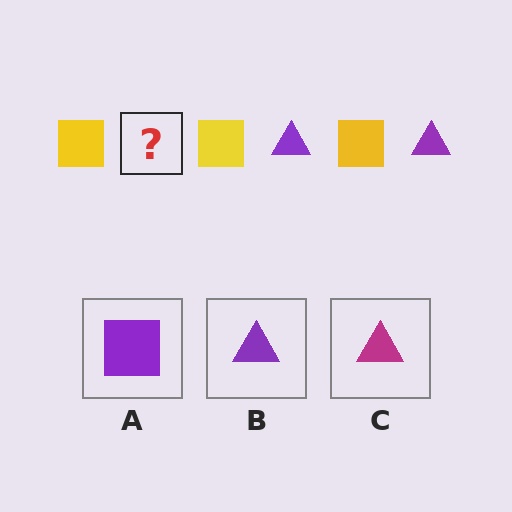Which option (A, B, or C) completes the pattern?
B.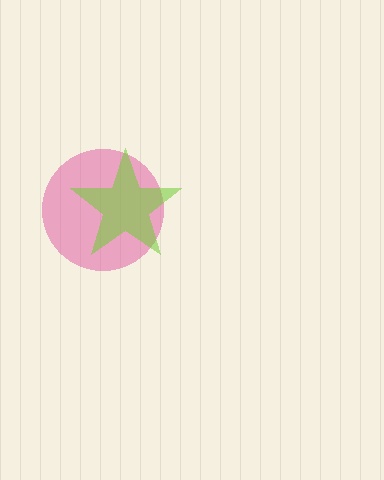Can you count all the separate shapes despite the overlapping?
Yes, there are 2 separate shapes.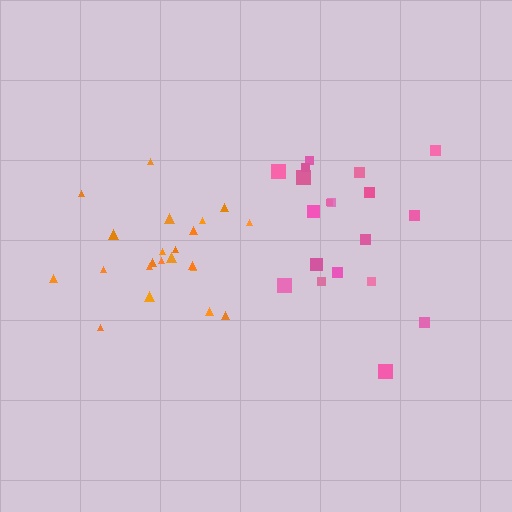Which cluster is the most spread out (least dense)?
Pink.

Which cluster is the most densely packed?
Orange.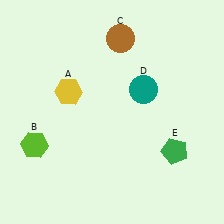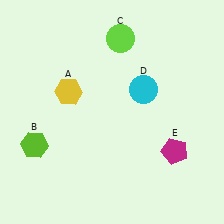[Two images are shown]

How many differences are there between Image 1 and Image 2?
There are 3 differences between the two images.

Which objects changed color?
C changed from brown to lime. D changed from teal to cyan. E changed from green to magenta.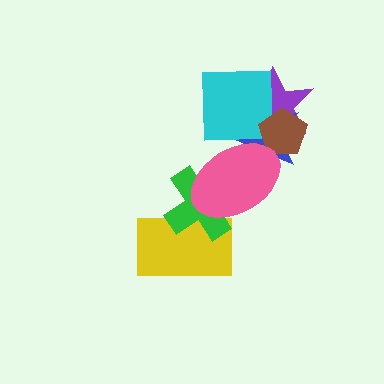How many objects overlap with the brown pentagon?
3 objects overlap with the brown pentagon.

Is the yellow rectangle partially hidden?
Yes, it is partially covered by another shape.